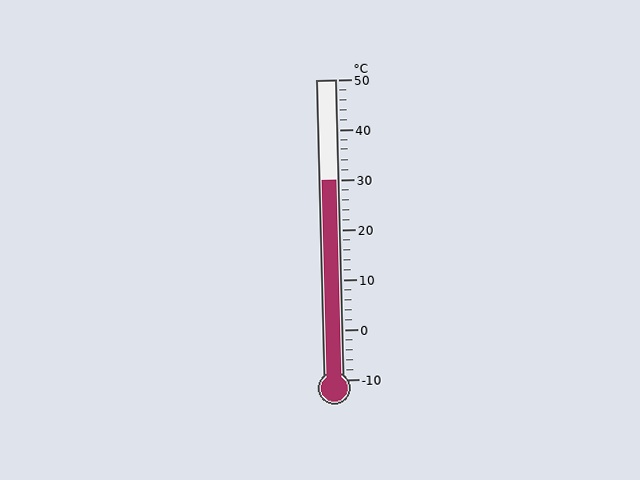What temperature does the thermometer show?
The thermometer shows approximately 30°C.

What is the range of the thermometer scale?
The thermometer scale ranges from -10°C to 50°C.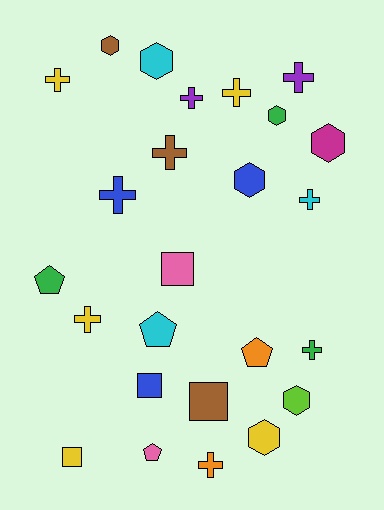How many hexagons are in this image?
There are 7 hexagons.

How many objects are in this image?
There are 25 objects.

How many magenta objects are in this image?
There is 1 magenta object.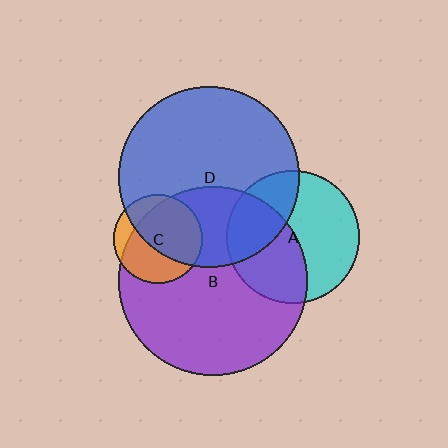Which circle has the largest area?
Circle B (purple).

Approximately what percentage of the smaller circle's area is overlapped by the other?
Approximately 35%.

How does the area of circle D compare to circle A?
Approximately 1.9 times.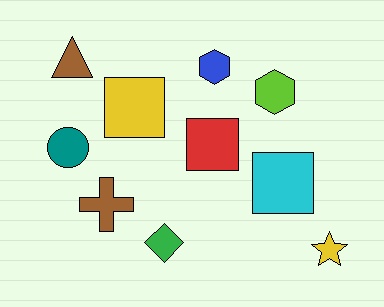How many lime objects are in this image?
There is 1 lime object.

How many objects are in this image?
There are 10 objects.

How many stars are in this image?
There is 1 star.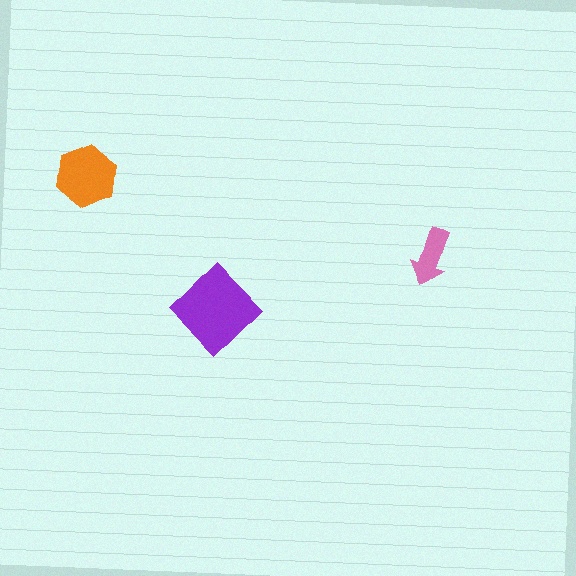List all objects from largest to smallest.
The purple diamond, the orange hexagon, the pink arrow.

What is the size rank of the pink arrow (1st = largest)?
3rd.